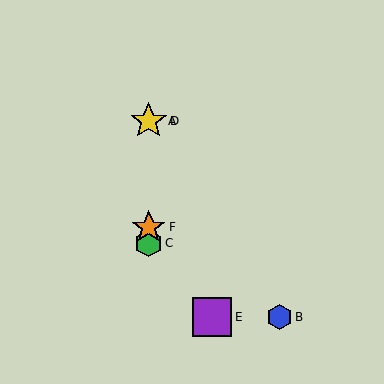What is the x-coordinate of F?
Object F is at x≈149.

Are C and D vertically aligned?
Yes, both are at x≈149.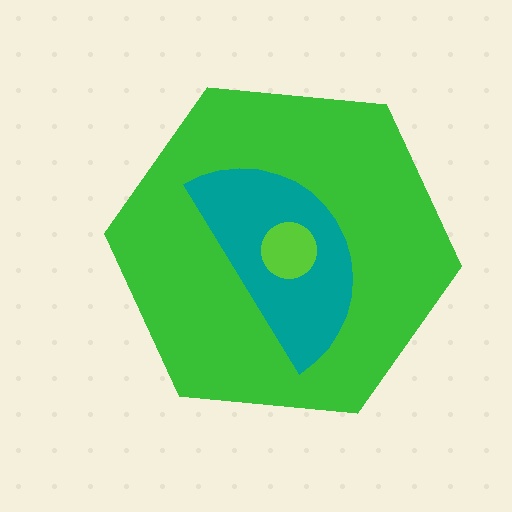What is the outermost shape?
The green hexagon.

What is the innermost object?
The lime circle.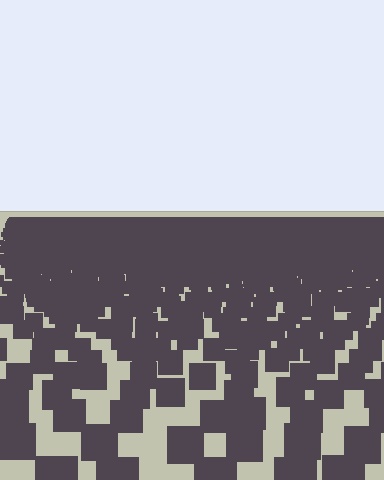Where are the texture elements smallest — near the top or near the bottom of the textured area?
Near the top.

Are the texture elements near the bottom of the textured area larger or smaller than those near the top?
Larger. Near the bottom, elements are closer to the viewer and appear at a bigger on-screen size.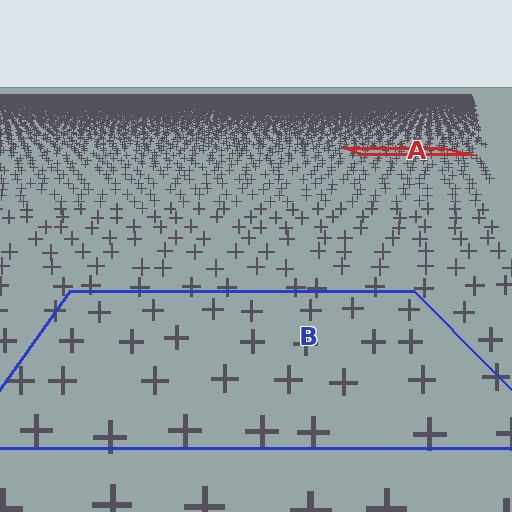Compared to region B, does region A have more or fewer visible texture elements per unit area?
Region A has more texture elements per unit area — they are packed more densely because it is farther away.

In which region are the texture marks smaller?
The texture marks are smaller in region A, because it is farther away.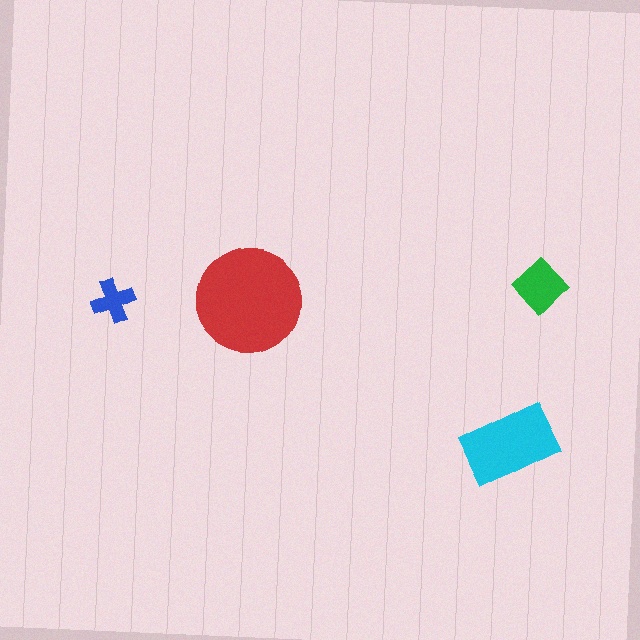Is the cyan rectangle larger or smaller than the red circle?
Smaller.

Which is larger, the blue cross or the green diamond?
The green diamond.